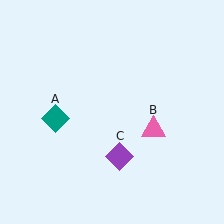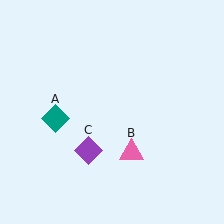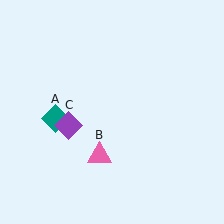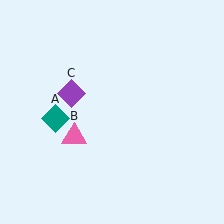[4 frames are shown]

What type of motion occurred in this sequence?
The pink triangle (object B), purple diamond (object C) rotated clockwise around the center of the scene.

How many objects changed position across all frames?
2 objects changed position: pink triangle (object B), purple diamond (object C).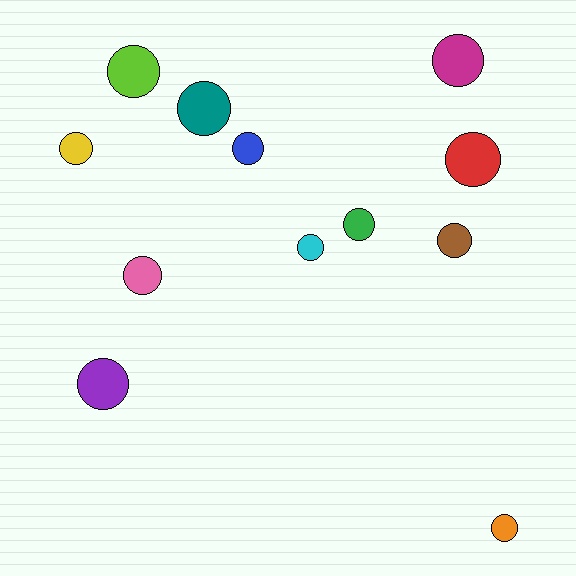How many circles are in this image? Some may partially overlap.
There are 12 circles.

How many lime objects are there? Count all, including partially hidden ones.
There is 1 lime object.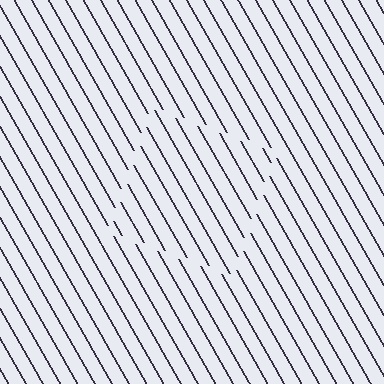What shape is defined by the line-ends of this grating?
An illusory square. The interior of the shape contains the same grating, shifted by half a period — the contour is defined by the phase discontinuity where line-ends from the inner and outer gratings abut.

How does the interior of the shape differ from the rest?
The interior of the shape contains the same grating, shifted by half a period — the contour is defined by the phase discontinuity where line-ends from the inner and outer gratings abut.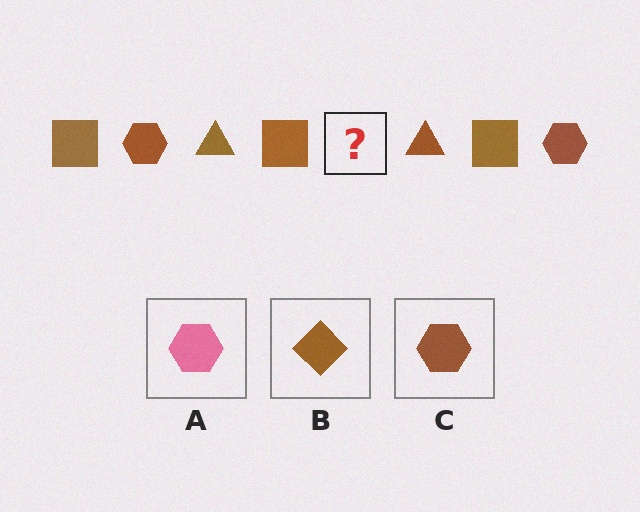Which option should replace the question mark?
Option C.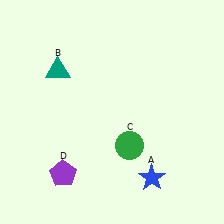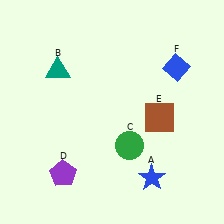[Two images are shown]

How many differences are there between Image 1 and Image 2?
There are 2 differences between the two images.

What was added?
A brown square (E), a blue diamond (F) were added in Image 2.